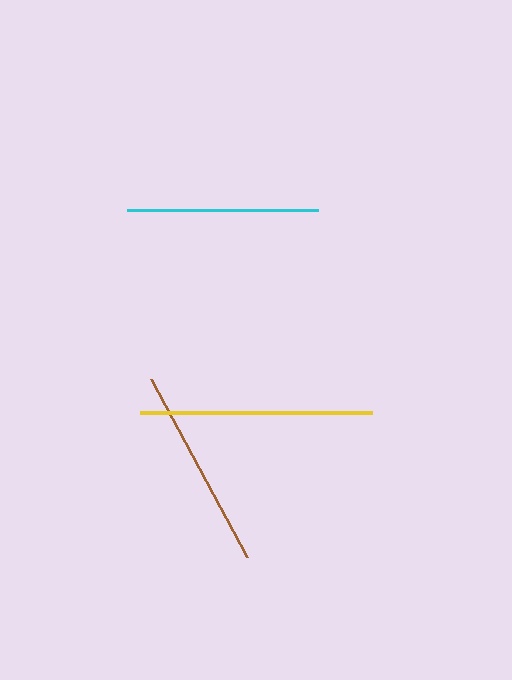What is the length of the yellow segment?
The yellow segment is approximately 232 pixels long.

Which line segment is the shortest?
The cyan line is the shortest at approximately 191 pixels.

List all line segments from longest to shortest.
From longest to shortest: yellow, brown, cyan.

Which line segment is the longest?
The yellow line is the longest at approximately 232 pixels.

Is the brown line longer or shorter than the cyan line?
The brown line is longer than the cyan line.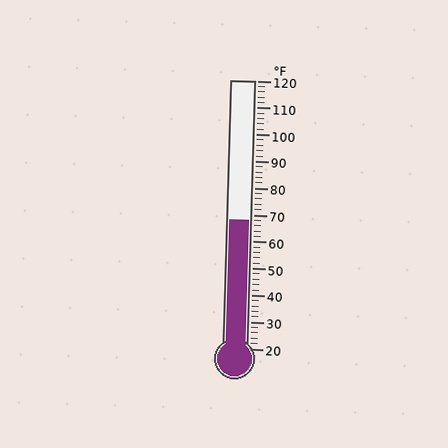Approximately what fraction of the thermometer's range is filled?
The thermometer is filled to approximately 50% of its range.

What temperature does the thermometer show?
The thermometer shows approximately 68°F.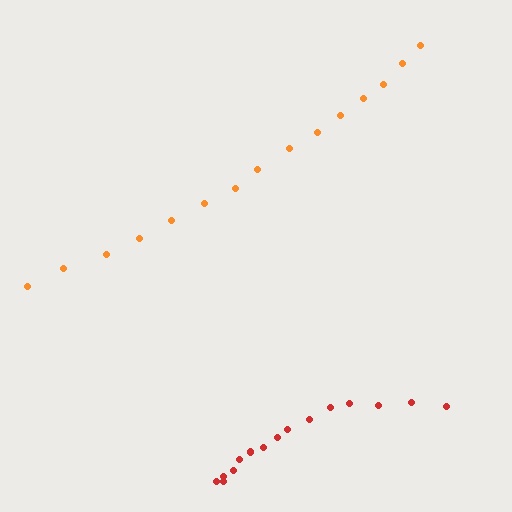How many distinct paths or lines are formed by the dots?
There are 2 distinct paths.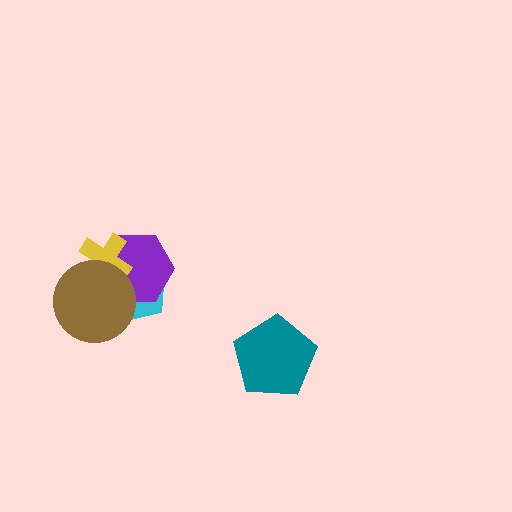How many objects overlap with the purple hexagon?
3 objects overlap with the purple hexagon.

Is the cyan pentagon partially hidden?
Yes, it is partially covered by another shape.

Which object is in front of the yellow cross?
The brown circle is in front of the yellow cross.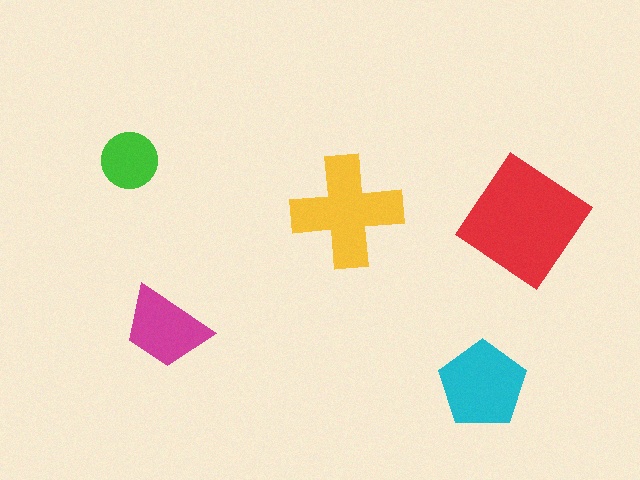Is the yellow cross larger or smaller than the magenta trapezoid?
Larger.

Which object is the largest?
The red diamond.